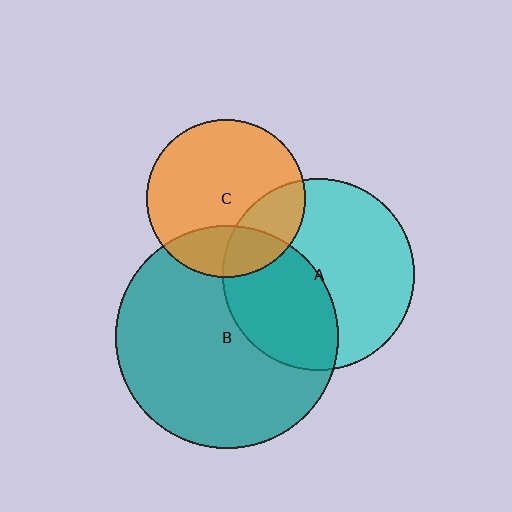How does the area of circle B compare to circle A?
Approximately 1.4 times.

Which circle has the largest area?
Circle B (teal).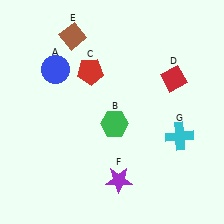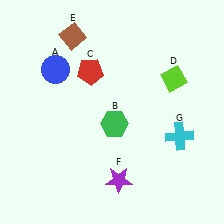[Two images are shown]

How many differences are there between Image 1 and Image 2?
There is 1 difference between the two images.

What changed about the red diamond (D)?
In Image 1, D is red. In Image 2, it changed to lime.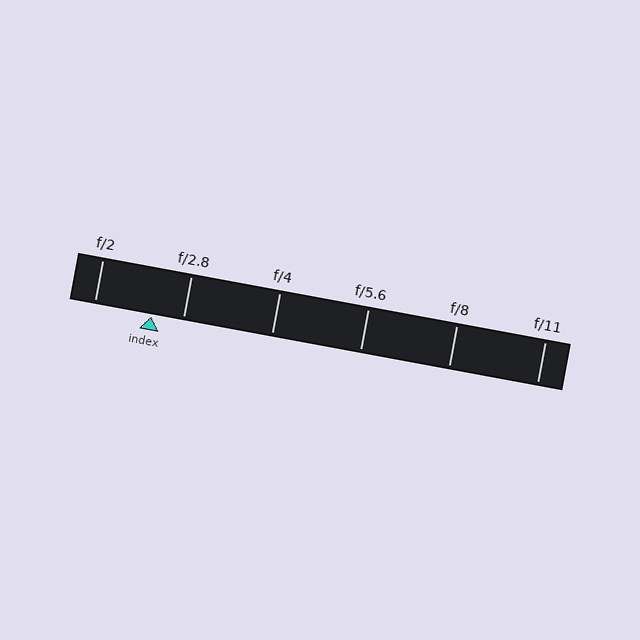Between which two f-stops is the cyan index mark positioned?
The index mark is between f/2 and f/2.8.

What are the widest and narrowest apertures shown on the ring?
The widest aperture shown is f/2 and the narrowest is f/11.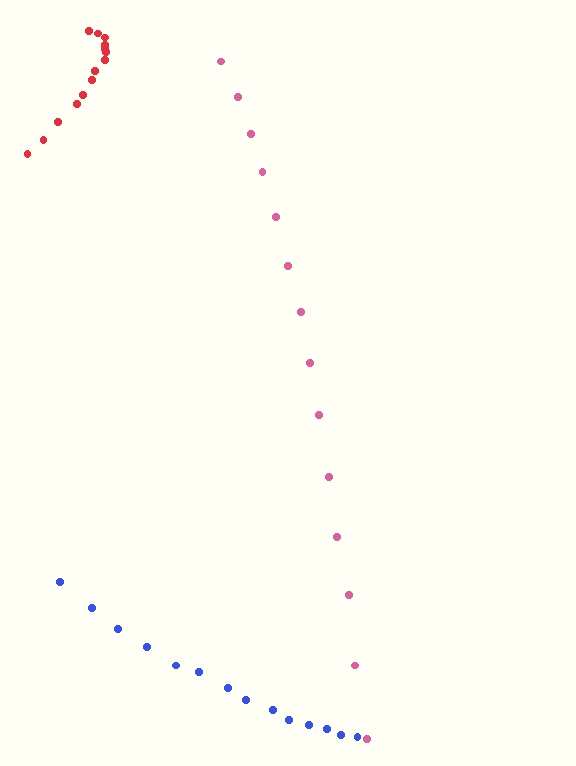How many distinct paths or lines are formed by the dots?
There are 3 distinct paths.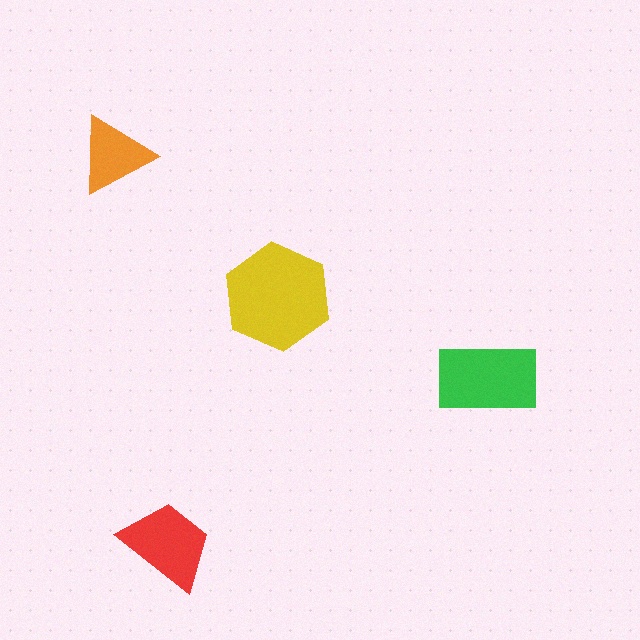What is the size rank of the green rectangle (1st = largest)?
2nd.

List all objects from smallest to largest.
The orange triangle, the red trapezoid, the green rectangle, the yellow hexagon.